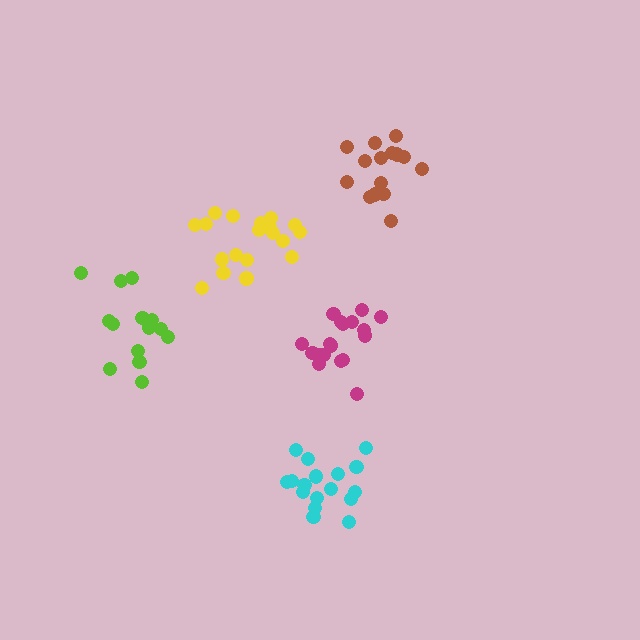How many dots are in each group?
Group 1: 18 dots, Group 2: 14 dots, Group 3: 17 dots, Group 4: 15 dots, Group 5: 20 dots (84 total).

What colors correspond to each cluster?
The clusters are colored: magenta, lime, cyan, brown, yellow.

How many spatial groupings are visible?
There are 5 spatial groupings.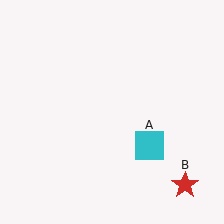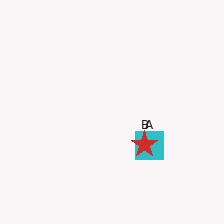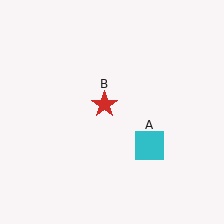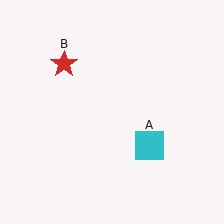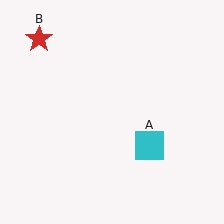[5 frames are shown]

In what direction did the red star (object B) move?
The red star (object B) moved up and to the left.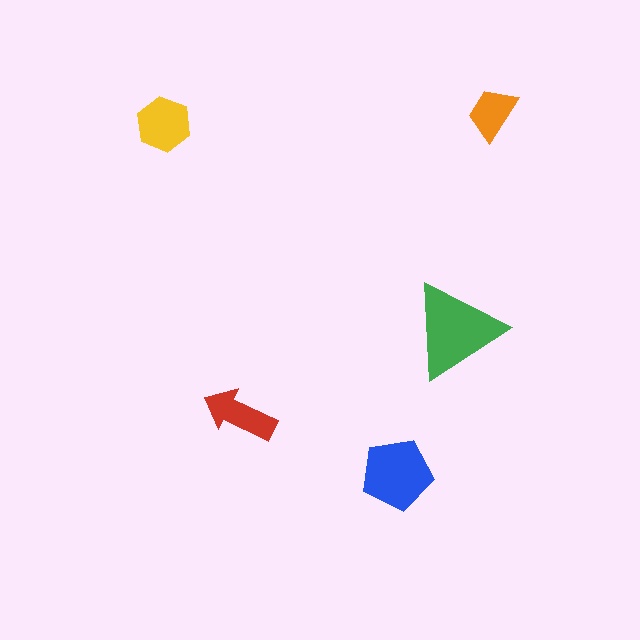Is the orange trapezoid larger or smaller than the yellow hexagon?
Smaller.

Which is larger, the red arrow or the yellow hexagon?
The yellow hexagon.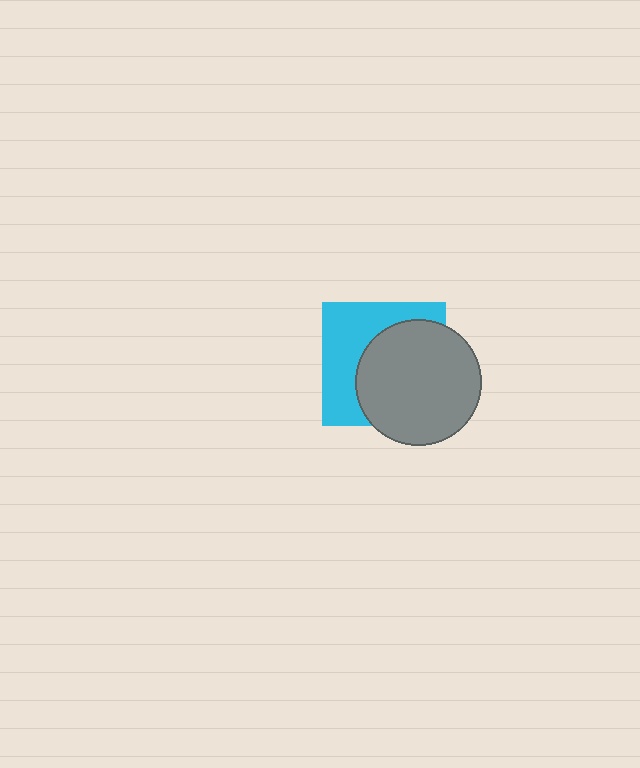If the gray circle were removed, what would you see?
You would see the complete cyan square.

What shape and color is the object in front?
The object in front is a gray circle.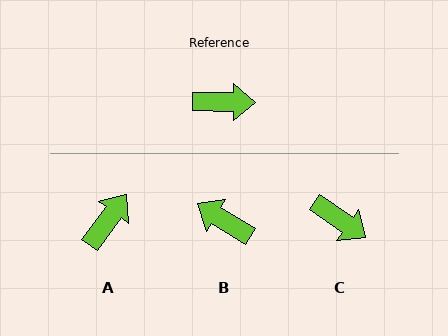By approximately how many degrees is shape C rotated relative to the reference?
Approximately 34 degrees clockwise.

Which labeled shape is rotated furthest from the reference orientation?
B, about 149 degrees away.